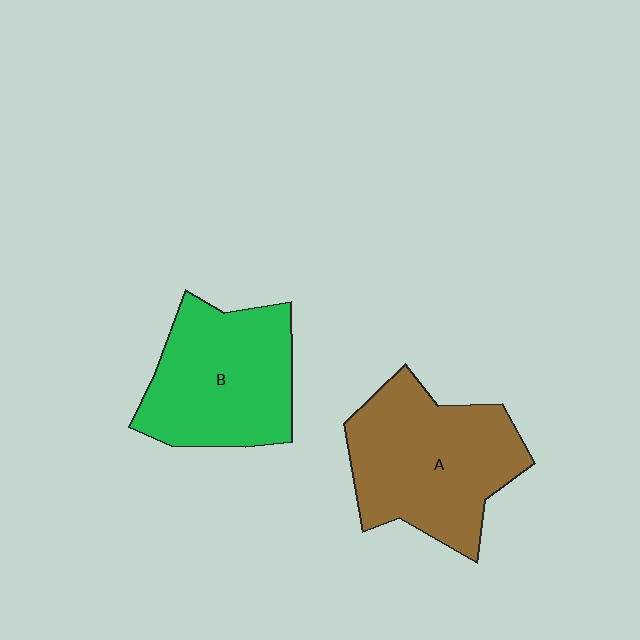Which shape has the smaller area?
Shape B (green).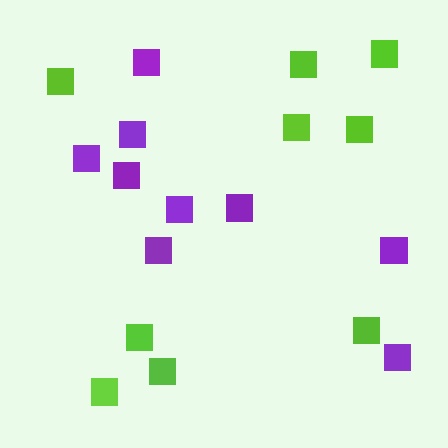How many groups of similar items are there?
There are 2 groups: one group of lime squares (9) and one group of purple squares (9).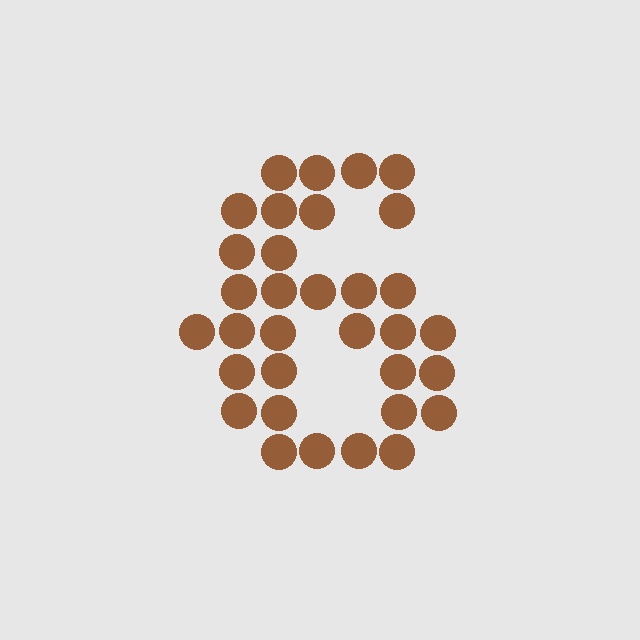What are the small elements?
The small elements are circles.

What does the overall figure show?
The overall figure shows the digit 6.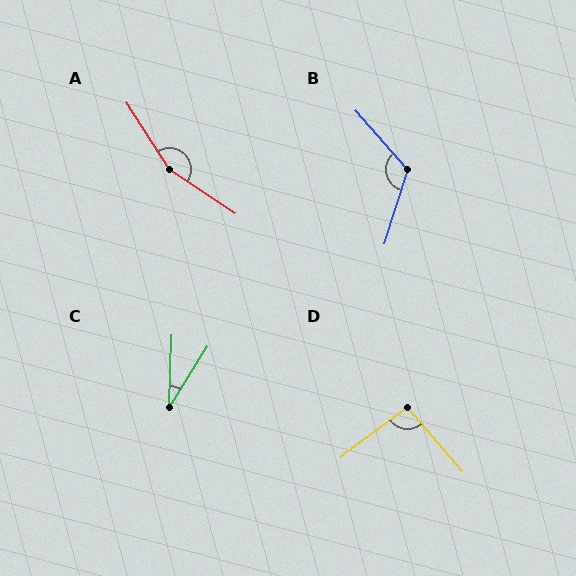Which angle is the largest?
A, at approximately 156 degrees.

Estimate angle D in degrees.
Approximately 94 degrees.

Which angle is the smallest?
C, at approximately 30 degrees.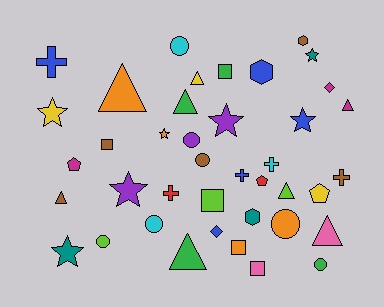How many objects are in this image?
There are 40 objects.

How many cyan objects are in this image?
There are 3 cyan objects.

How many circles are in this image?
There are 7 circles.